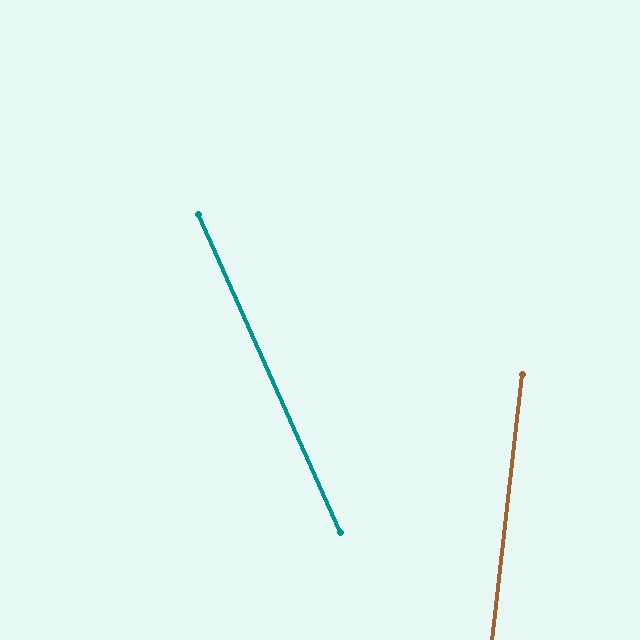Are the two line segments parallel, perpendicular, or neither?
Neither parallel nor perpendicular — they differ by about 31°.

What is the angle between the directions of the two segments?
Approximately 31 degrees.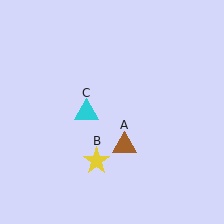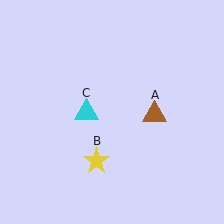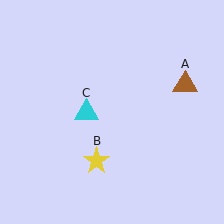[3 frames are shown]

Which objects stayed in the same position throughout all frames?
Yellow star (object B) and cyan triangle (object C) remained stationary.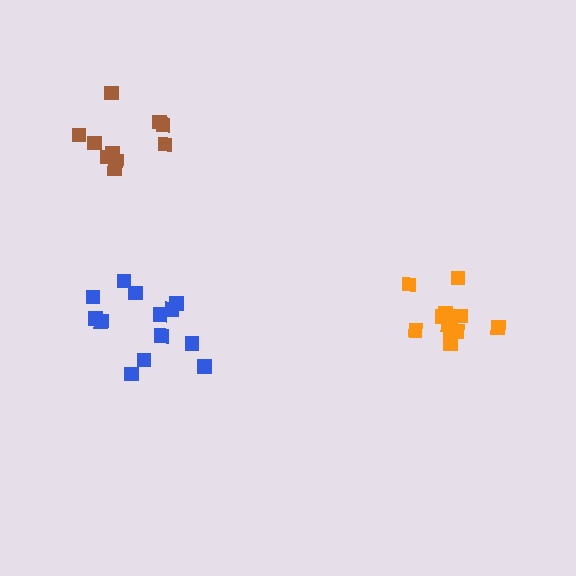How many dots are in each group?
Group 1: 10 dots, Group 2: 11 dots, Group 3: 13 dots (34 total).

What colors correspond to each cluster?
The clusters are colored: brown, orange, blue.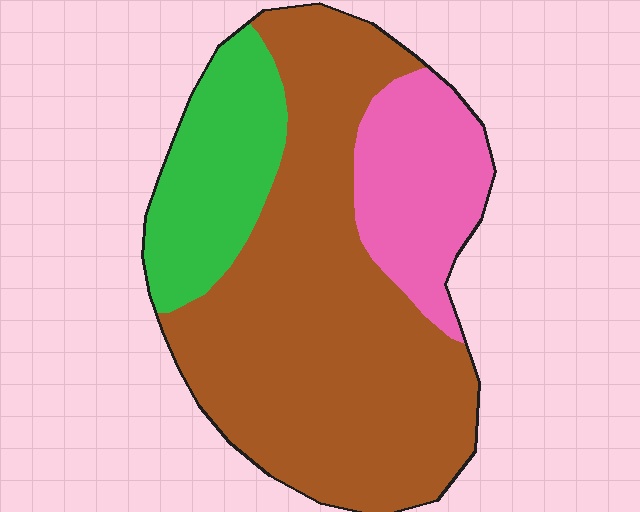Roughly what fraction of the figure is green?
Green covers about 20% of the figure.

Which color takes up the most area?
Brown, at roughly 60%.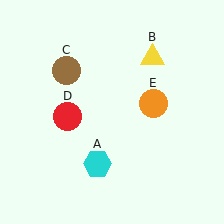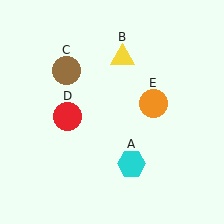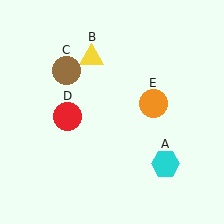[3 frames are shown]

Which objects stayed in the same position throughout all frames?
Brown circle (object C) and red circle (object D) and orange circle (object E) remained stationary.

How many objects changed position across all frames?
2 objects changed position: cyan hexagon (object A), yellow triangle (object B).